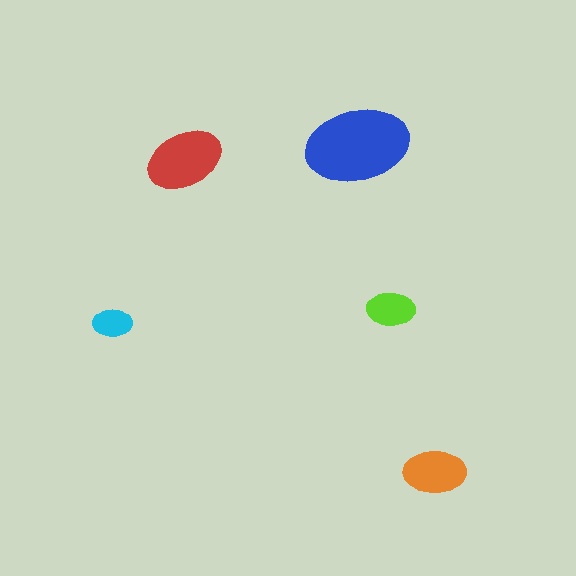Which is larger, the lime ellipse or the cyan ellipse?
The lime one.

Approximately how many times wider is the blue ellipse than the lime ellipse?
About 2 times wider.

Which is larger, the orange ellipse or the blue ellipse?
The blue one.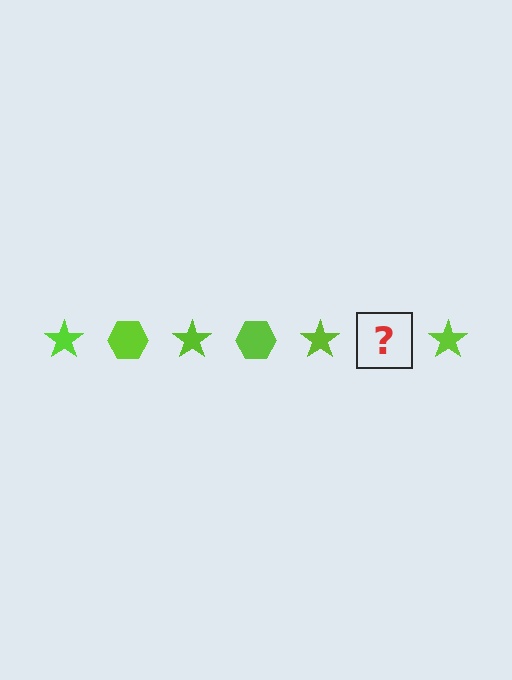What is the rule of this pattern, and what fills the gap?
The rule is that the pattern cycles through star, hexagon shapes in lime. The gap should be filled with a lime hexagon.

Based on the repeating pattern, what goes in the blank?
The blank should be a lime hexagon.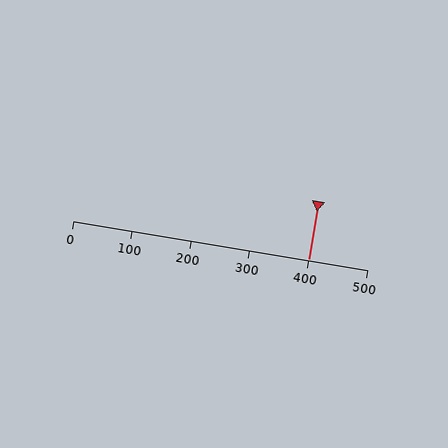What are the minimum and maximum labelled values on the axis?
The axis runs from 0 to 500.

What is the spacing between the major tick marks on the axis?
The major ticks are spaced 100 apart.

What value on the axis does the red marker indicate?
The marker indicates approximately 400.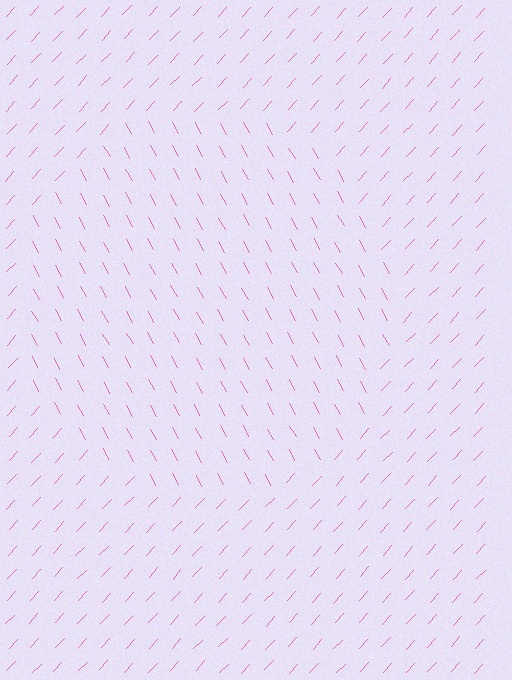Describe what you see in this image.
The image is filled with small pink line segments. A circle region in the image has lines oriented differently from the surrounding lines, creating a visible texture boundary.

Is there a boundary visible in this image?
Yes, there is a texture boundary formed by a change in line orientation.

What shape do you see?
I see a circle.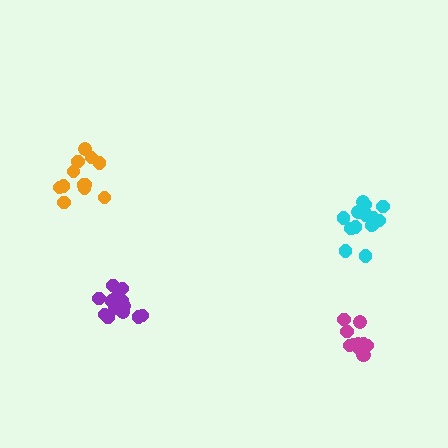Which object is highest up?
The orange cluster is topmost.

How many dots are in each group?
Group 1: 11 dots, Group 2: 16 dots, Group 3: 12 dots, Group 4: 16 dots (55 total).